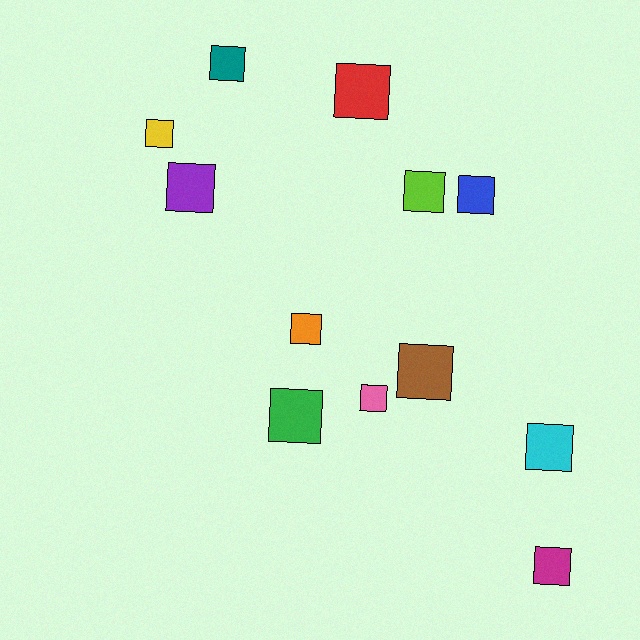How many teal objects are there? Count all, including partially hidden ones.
There is 1 teal object.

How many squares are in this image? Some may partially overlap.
There are 12 squares.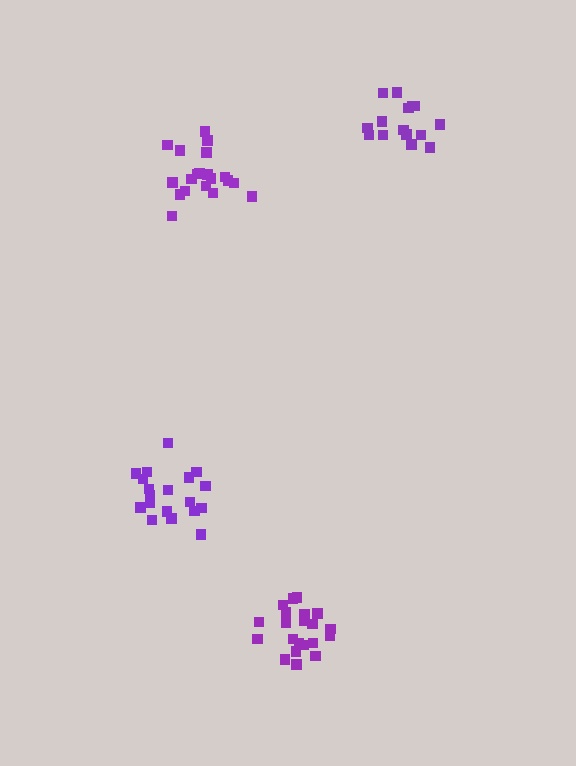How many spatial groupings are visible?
There are 4 spatial groupings.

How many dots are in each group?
Group 1: 21 dots, Group 2: 21 dots, Group 3: 19 dots, Group 4: 16 dots (77 total).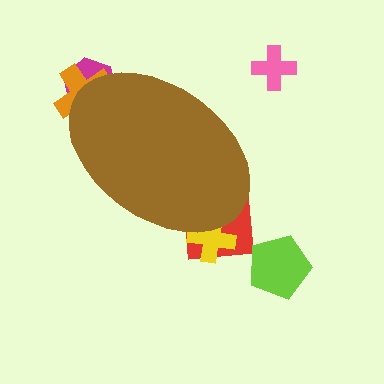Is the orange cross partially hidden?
Yes, the orange cross is partially hidden behind the brown ellipse.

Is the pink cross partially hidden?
No, the pink cross is fully visible.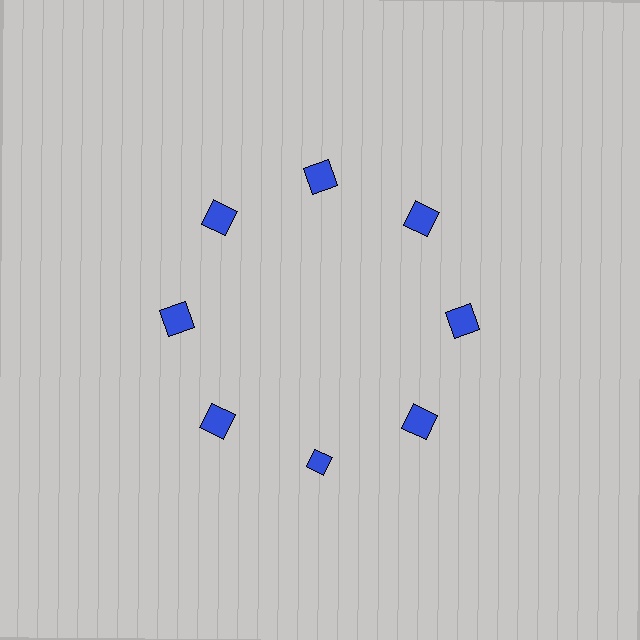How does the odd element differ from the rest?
It has a different shape: diamond instead of square.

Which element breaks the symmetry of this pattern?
The blue diamond at roughly the 6 o'clock position breaks the symmetry. All other shapes are blue squares.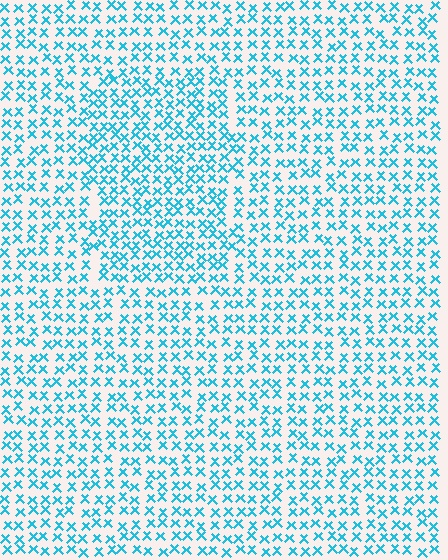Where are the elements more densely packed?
The elements are more densely packed inside the rectangle boundary.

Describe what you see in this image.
The image contains small cyan elements arranged at two different densities. A rectangle-shaped region is visible where the elements are more densely packed than the surrounding area.